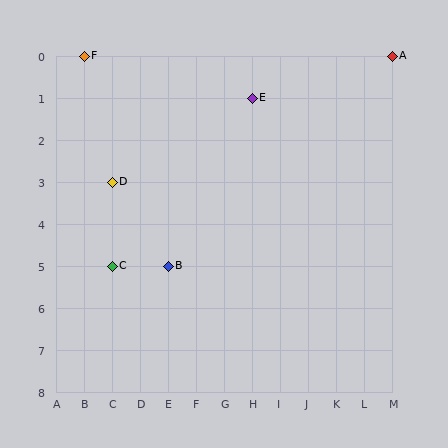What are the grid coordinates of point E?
Point E is at grid coordinates (H, 1).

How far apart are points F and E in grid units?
Points F and E are 6 columns and 1 row apart (about 6.1 grid units diagonally).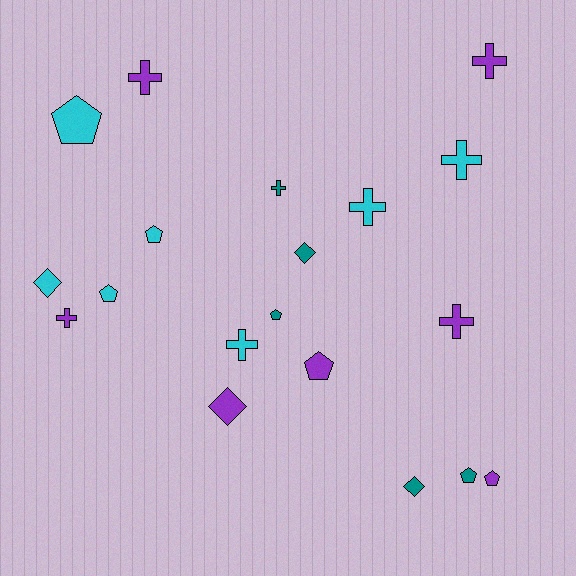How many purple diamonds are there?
There is 1 purple diamond.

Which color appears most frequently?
Cyan, with 7 objects.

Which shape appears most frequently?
Cross, with 8 objects.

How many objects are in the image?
There are 19 objects.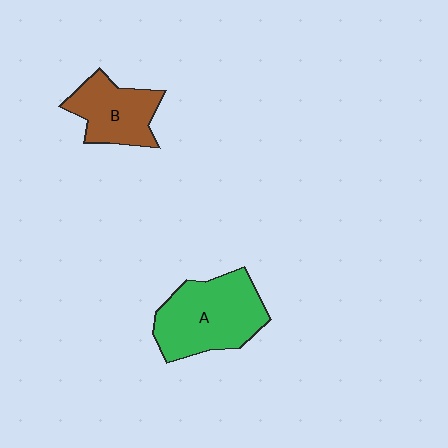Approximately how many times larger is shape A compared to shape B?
Approximately 1.5 times.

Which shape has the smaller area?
Shape B (brown).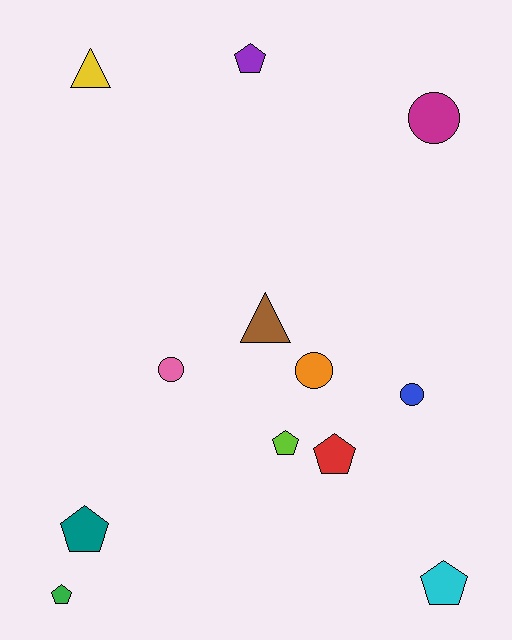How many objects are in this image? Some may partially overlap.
There are 12 objects.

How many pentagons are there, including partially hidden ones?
There are 6 pentagons.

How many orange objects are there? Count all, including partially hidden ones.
There is 1 orange object.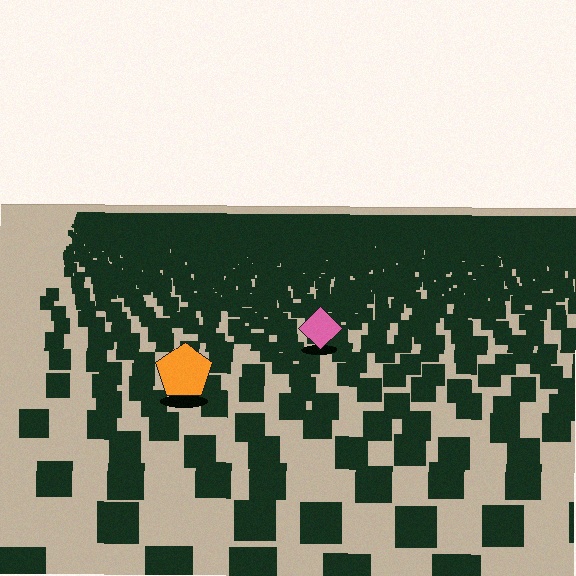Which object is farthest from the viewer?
The pink diamond is farthest from the viewer. It appears smaller and the ground texture around it is denser.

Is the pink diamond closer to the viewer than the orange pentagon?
No. The orange pentagon is closer — you can tell from the texture gradient: the ground texture is coarser near it.